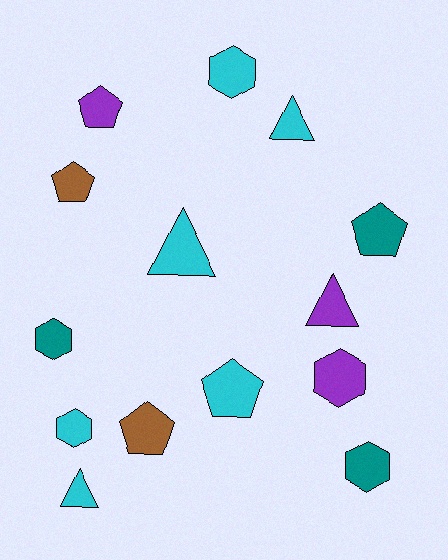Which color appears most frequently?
Cyan, with 6 objects.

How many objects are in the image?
There are 14 objects.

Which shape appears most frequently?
Pentagon, with 5 objects.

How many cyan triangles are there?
There are 3 cyan triangles.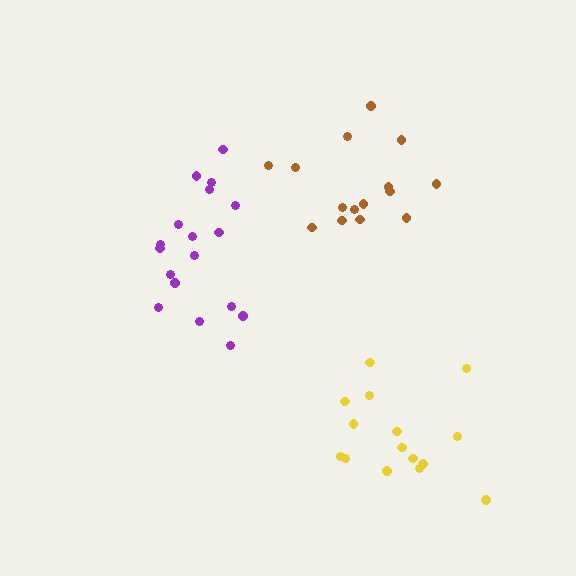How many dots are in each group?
Group 1: 18 dots, Group 2: 16 dots, Group 3: 15 dots (49 total).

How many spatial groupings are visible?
There are 3 spatial groupings.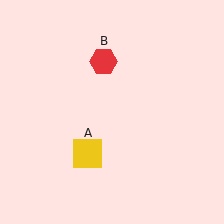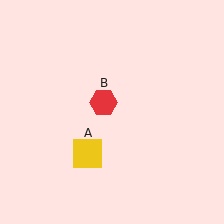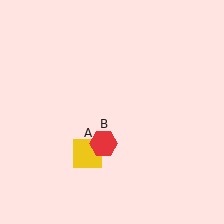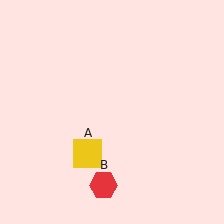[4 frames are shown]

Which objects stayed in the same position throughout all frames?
Yellow square (object A) remained stationary.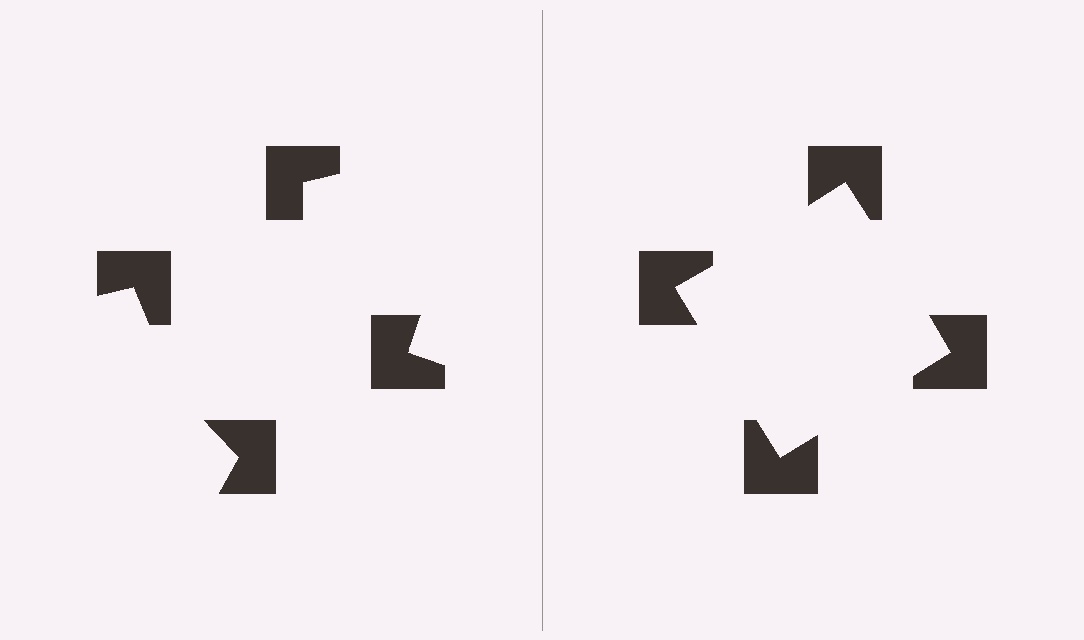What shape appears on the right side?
An illusory square.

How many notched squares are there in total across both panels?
8 — 4 on each side.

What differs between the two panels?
The notched squares are positioned identically on both sides; only the wedge orientations differ. On the right they align to a square; on the left they are misaligned.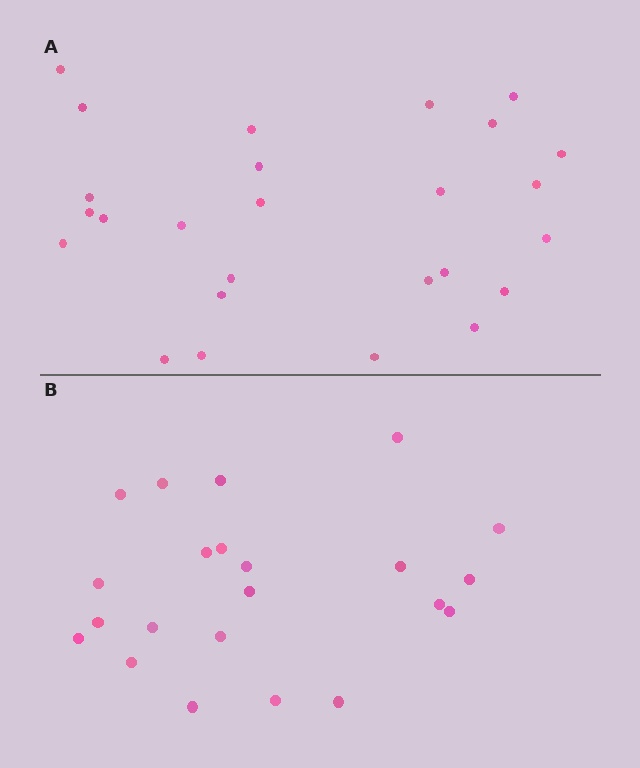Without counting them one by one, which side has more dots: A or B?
Region A (the top region) has more dots.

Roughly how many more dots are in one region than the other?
Region A has about 4 more dots than region B.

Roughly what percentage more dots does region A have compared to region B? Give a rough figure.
About 20% more.